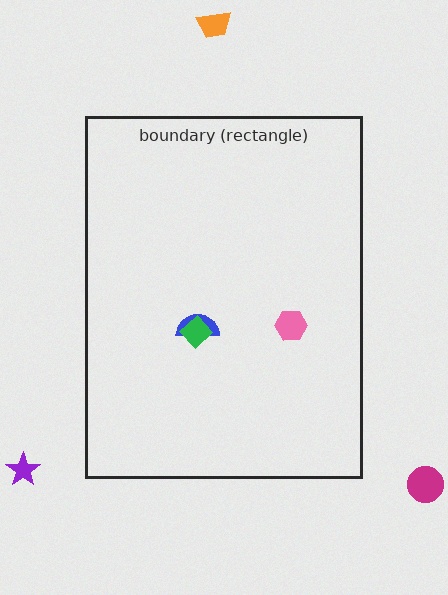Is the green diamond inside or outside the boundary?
Inside.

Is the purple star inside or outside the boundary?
Outside.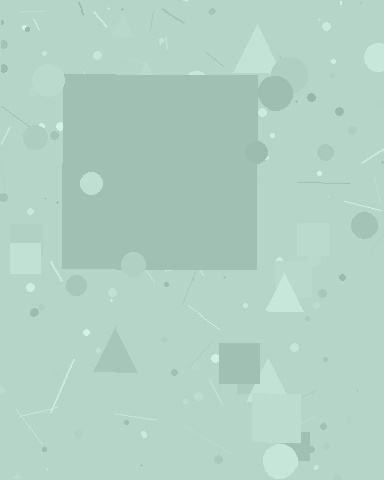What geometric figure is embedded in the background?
A square is embedded in the background.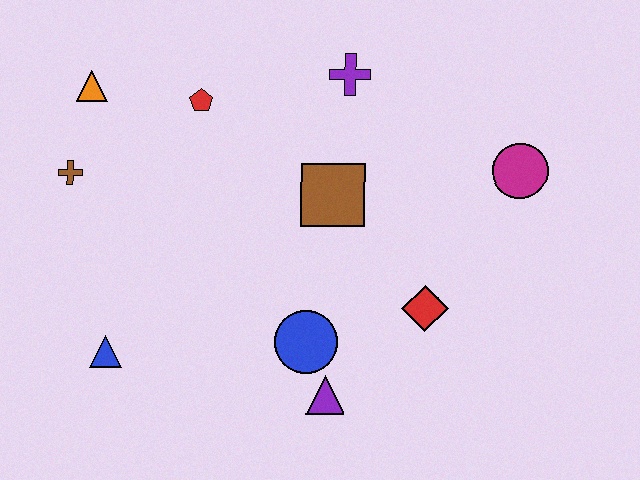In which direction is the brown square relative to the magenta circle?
The brown square is to the left of the magenta circle.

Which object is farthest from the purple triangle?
The orange triangle is farthest from the purple triangle.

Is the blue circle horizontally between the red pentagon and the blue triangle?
No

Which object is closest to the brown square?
The purple cross is closest to the brown square.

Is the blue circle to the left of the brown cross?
No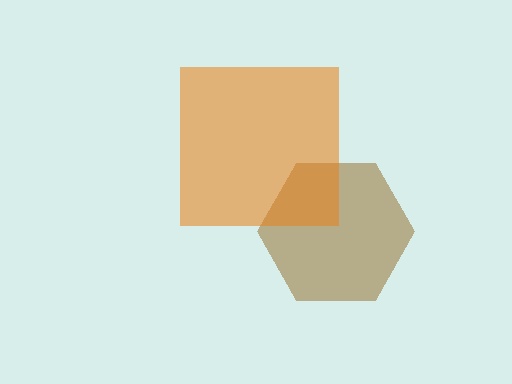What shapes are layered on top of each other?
The layered shapes are: a brown hexagon, an orange square.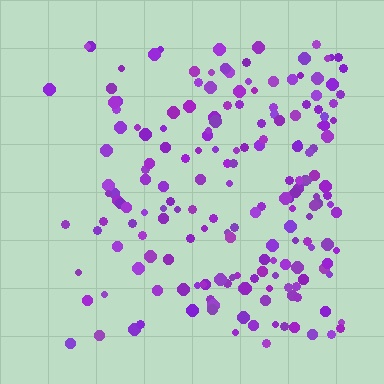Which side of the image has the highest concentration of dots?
The right.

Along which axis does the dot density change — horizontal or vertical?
Horizontal.